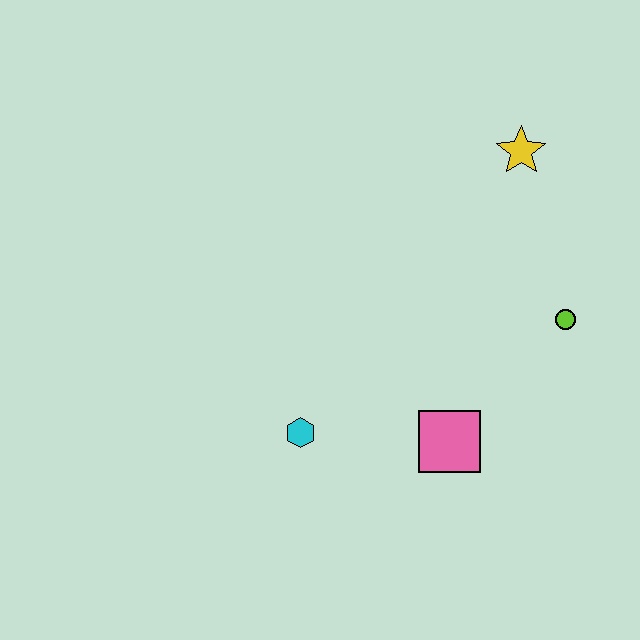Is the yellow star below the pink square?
No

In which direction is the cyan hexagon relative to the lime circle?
The cyan hexagon is to the left of the lime circle.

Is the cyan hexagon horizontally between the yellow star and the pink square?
No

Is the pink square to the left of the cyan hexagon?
No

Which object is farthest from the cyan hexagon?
The yellow star is farthest from the cyan hexagon.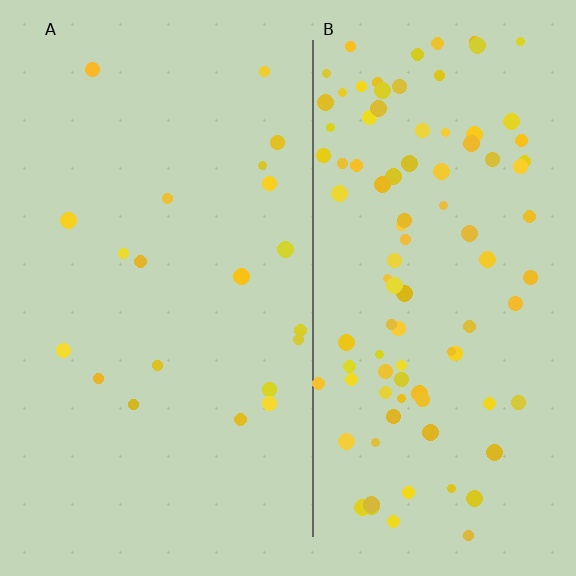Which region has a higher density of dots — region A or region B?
B (the right).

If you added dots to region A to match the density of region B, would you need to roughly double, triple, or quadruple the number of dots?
Approximately quadruple.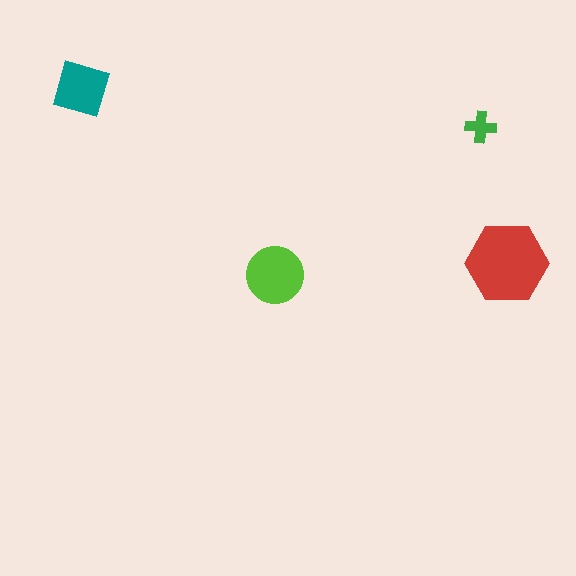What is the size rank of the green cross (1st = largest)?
4th.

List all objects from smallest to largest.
The green cross, the teal diamond, the lime circle, the red hexagon.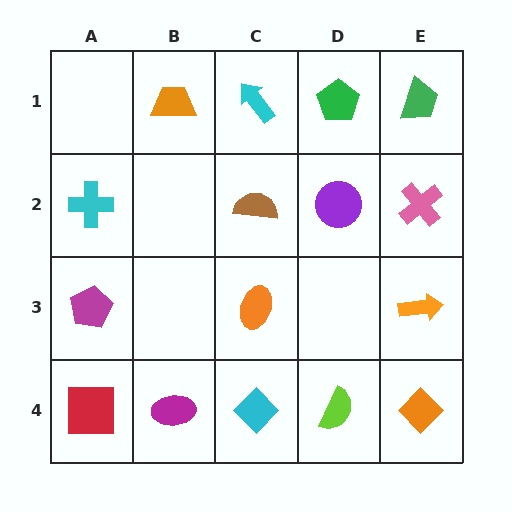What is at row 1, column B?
An orange trapezoid.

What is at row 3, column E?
An orange arrow.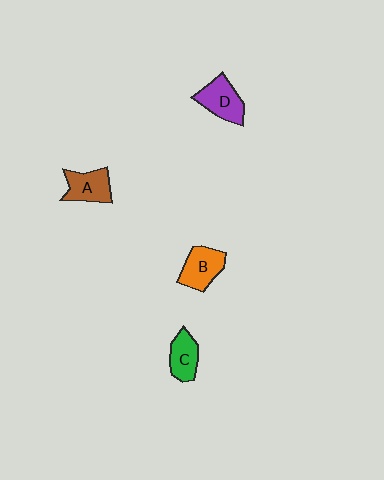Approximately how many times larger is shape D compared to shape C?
Approximately 1.2 times.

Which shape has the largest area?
Shape D (purple).